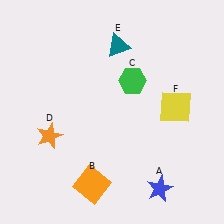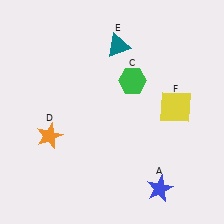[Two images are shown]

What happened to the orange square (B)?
The orange square (B) was removed in Image 2. It was in the bottom-left area of Image 1.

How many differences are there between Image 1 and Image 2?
There is 1 difference between the two images.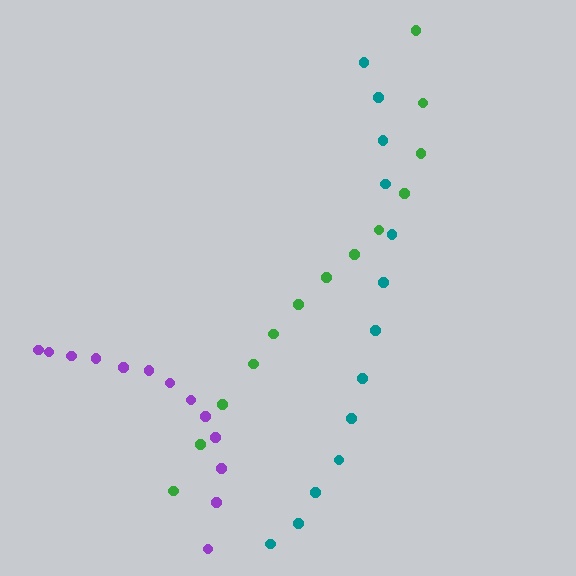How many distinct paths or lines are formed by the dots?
There are 3 distinct paths.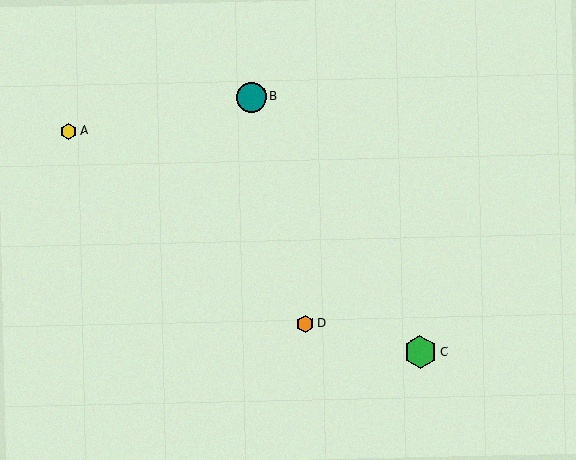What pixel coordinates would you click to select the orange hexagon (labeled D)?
Click at (305, 324) to select the orange hexagon D.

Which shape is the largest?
The green hexagon (labeled C) is the largest.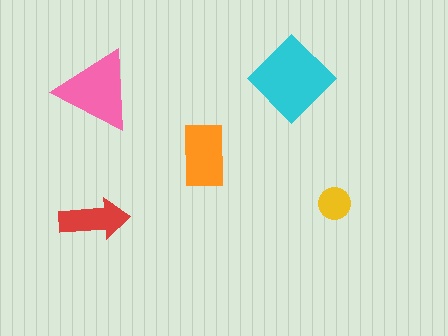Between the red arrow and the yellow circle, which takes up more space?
The red arrow.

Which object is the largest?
The cyan diamond.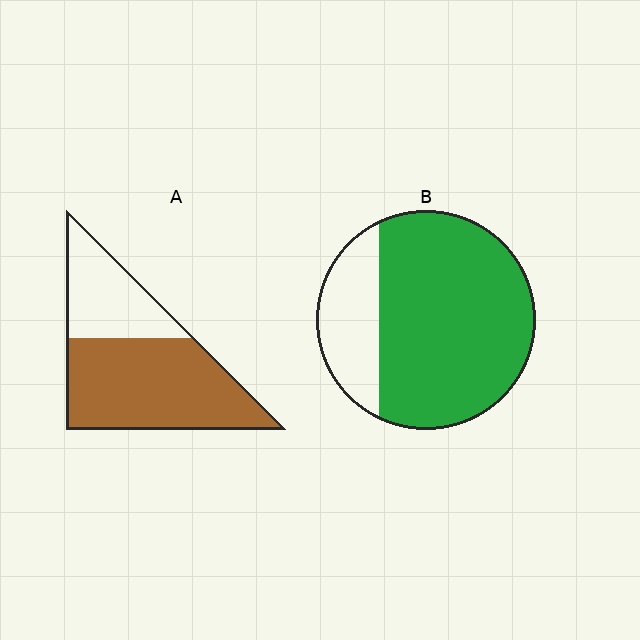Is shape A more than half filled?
Yes.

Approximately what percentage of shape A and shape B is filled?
A is approximately 65% and B is approximately 75%.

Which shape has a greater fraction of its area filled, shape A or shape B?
Shape B.